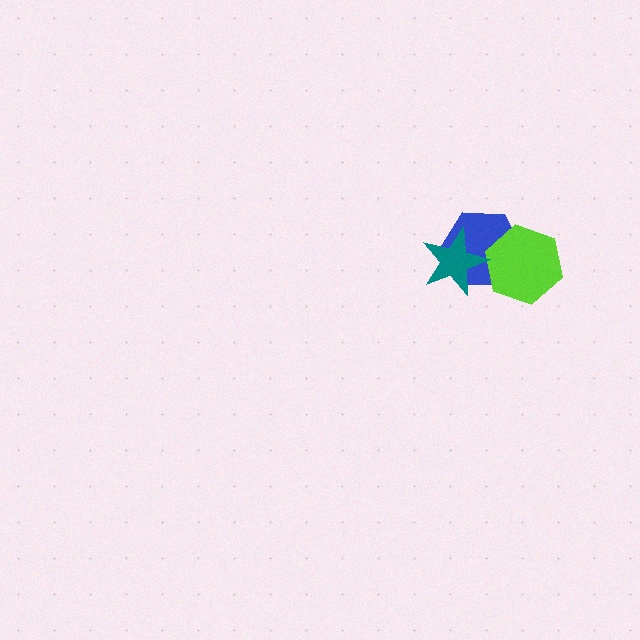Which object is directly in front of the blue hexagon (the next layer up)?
The lime hexagon is directly in front of the blue hexagon.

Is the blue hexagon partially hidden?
Yes, it is partially covered by another shape.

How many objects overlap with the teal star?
1 object overlaps with the teal star.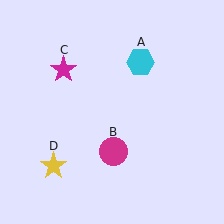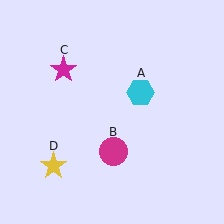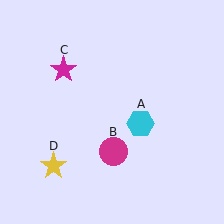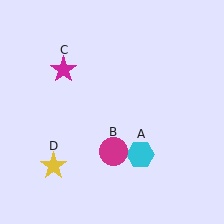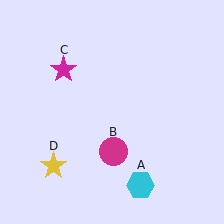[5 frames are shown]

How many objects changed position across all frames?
1 object changed position: cyan hexagon (object A).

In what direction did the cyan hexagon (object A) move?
The cyan hexagon (object A) moved down.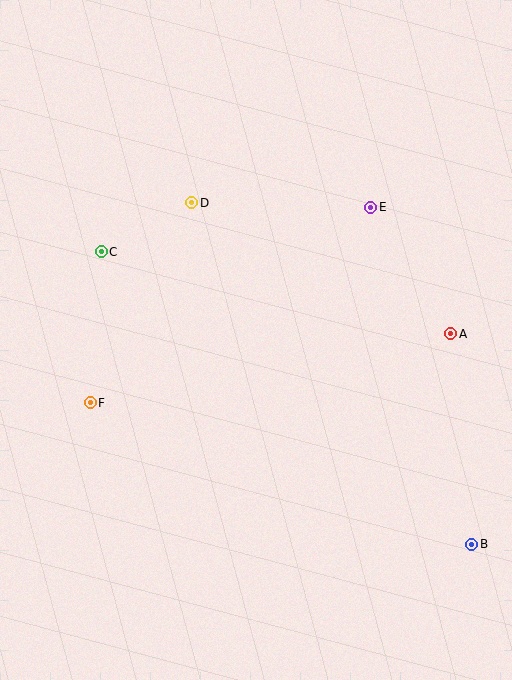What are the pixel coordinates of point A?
Point A is at (451, 334).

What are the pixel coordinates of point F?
Point F is at (90, 403).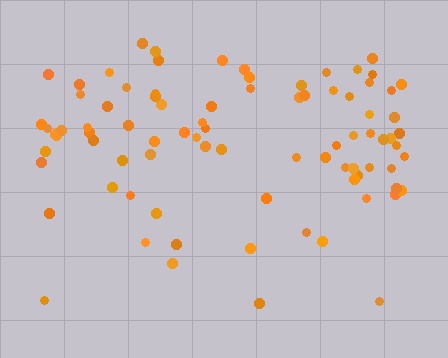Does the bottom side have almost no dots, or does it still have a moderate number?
Still a moderate number, just noticeably fewer than the top.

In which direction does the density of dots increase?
From bottom to top, with the top side densest.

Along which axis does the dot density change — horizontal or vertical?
Vertical.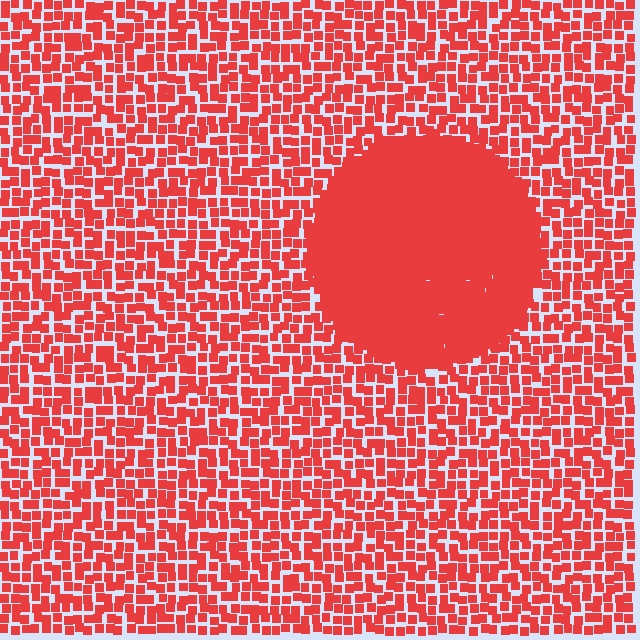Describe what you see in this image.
The image contains small red elements arranged at two different densities. A circle-shaped region is visible where the elements are more densely packed than the surrounding area.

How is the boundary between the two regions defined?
The boundary is defined by a change in element density (approximately 2.3x ratio). All elements are the same color, size, and shape.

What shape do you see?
I see a circle.